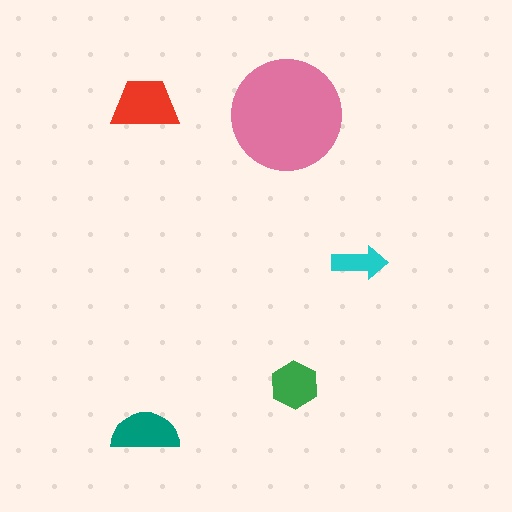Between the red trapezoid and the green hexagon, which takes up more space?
The red trapezoid.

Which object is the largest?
The pink circle.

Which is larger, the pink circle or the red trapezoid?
The pink circle.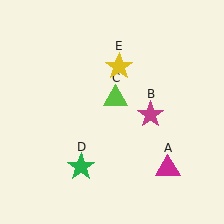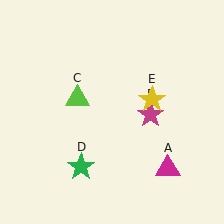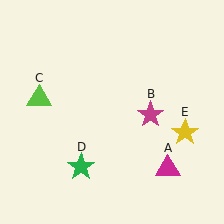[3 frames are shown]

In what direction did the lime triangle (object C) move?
The lime triangle (object C) moved left.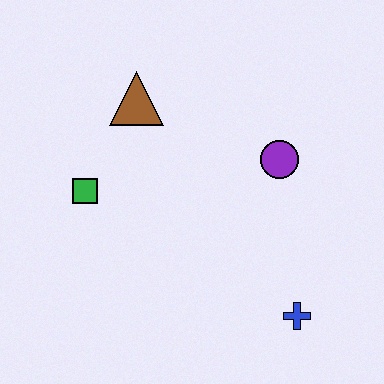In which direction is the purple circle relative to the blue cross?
The purple circle is above the blue cross.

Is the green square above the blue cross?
Yes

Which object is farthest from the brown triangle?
The blue cross is farthest from the brown triangle.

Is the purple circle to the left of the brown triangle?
No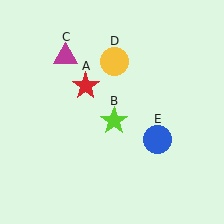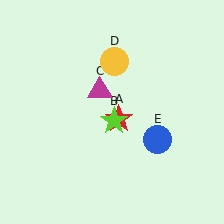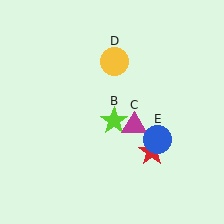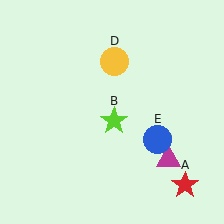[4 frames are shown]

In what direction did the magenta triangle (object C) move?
The magenta triangle (object C) moved down and to the right.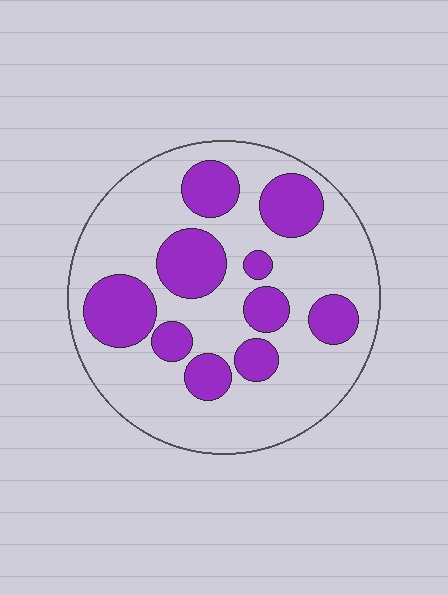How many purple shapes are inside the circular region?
10.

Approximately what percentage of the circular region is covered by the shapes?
Approximately 30%.